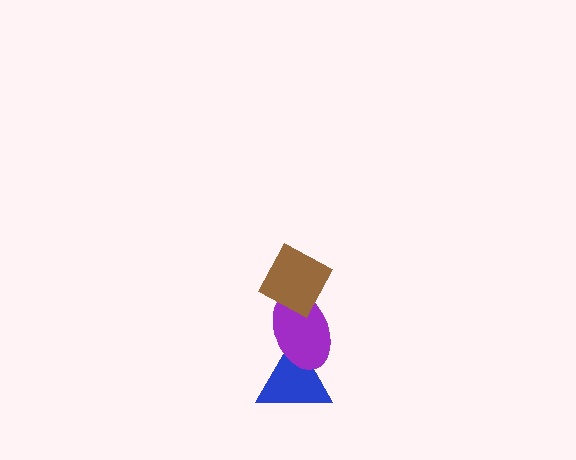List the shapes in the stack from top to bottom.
From top to bottom: the brown diamond, the purple ellipse, the blue triangle.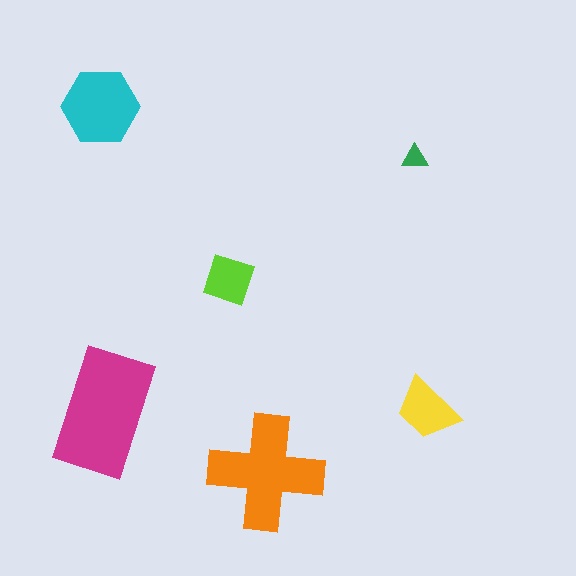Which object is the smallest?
The green triangle.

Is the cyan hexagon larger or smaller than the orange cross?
Smaller.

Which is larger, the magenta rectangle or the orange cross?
The magenta rectangle.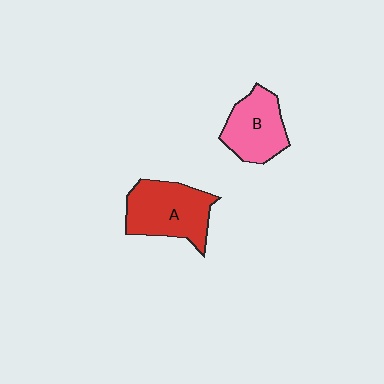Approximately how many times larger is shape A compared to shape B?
Approximately 1.3 times.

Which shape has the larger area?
Shape A (red).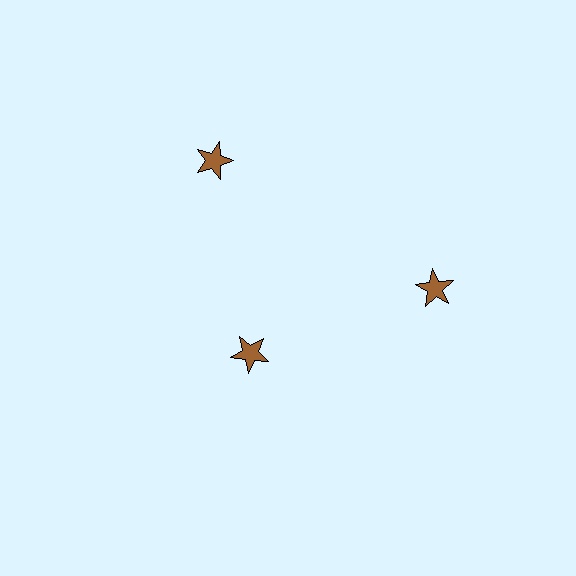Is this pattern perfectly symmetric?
No. The 3 brown stars are arranged in a ring, but one element near the 7 o'clock position is pulled inward toward the center, breaking the 3-fold rotational symmetry.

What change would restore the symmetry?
The symmetry would be restored by moving it outward, back onto the ring so that all 3 stars sit at equal angles and equal distance from the center.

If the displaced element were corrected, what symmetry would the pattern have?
It would have 3-fold rotational symmetry — the pattern would map onto itself every 120 degrees.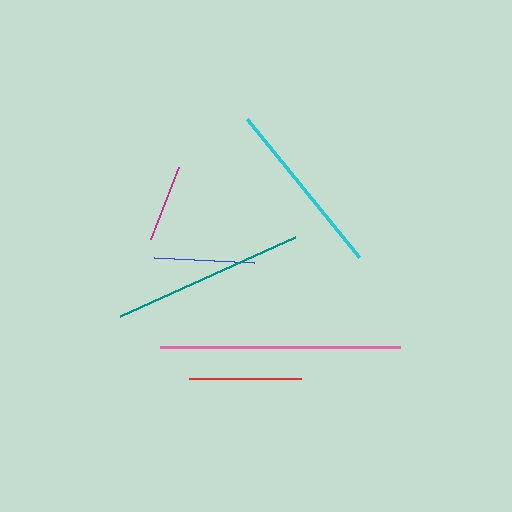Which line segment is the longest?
The pink line is the longest at approximately 240 pixels.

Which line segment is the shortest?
The magenta line is the shortest at approximately 77 pixels.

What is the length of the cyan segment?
The cyan segment is approximately 177 pixels long.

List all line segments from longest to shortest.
From longest to shortest: pink, teal, cyan, red, blue, magenta.